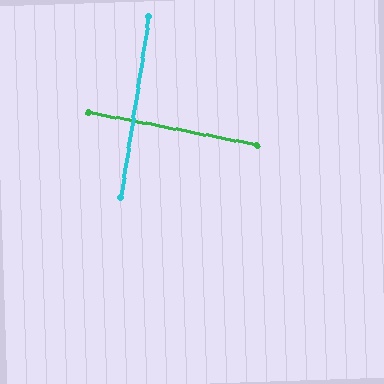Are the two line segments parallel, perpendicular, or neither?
Perpendicular — they meet at approximately 88°.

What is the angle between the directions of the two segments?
Approximately 88 degrees.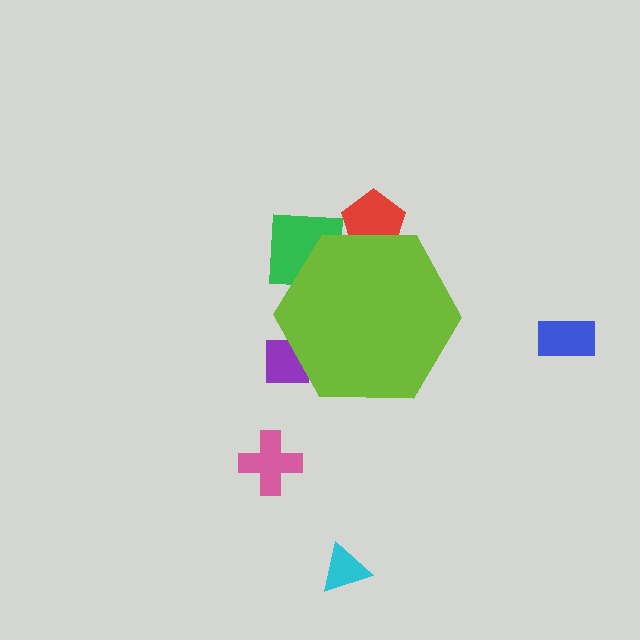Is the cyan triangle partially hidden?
No, the cyan triangle is fully visible.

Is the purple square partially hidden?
Yes, the purple square is partially hidden behind the lime hexagon.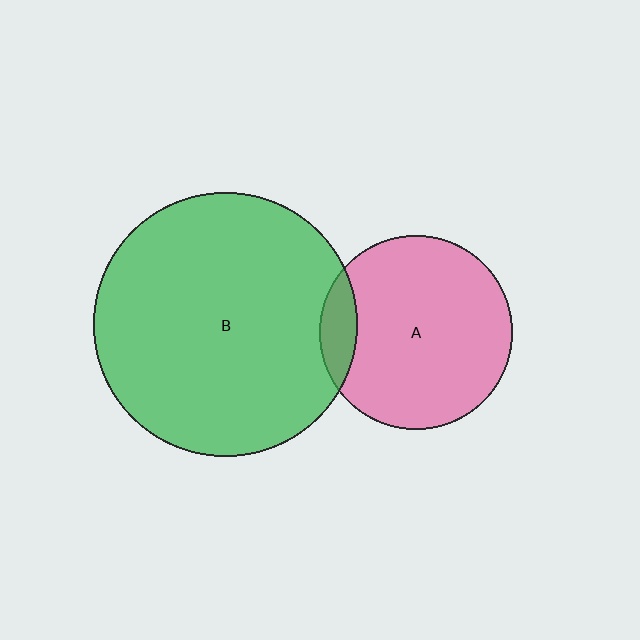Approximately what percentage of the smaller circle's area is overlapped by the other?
Approximately 10%.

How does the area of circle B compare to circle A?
Approximately 1.9 times.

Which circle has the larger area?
Circle B (green).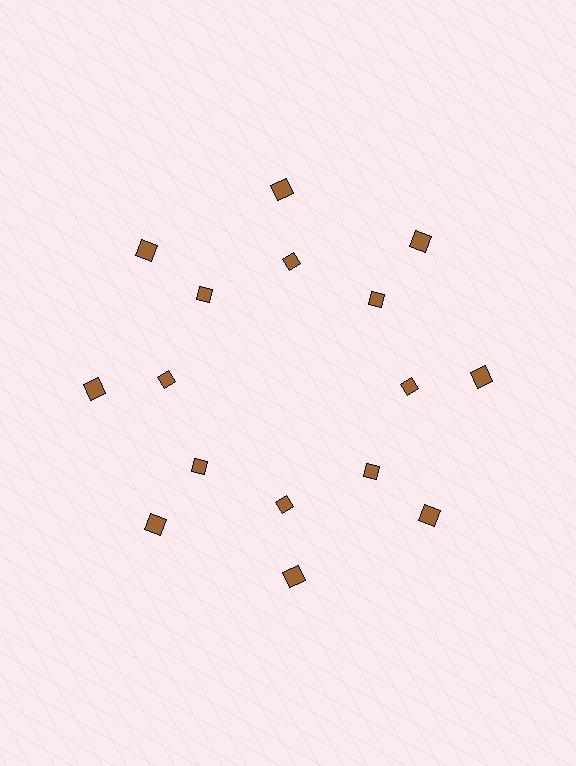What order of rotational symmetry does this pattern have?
This pattern has 8-fold rotational symmetry.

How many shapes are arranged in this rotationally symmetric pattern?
There are 16 shapes, arranged in 8 groups of 2.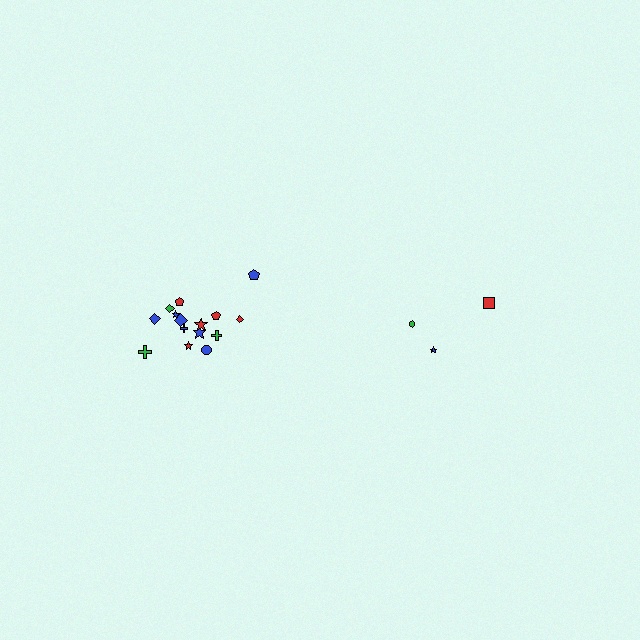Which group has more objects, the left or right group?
The left group.